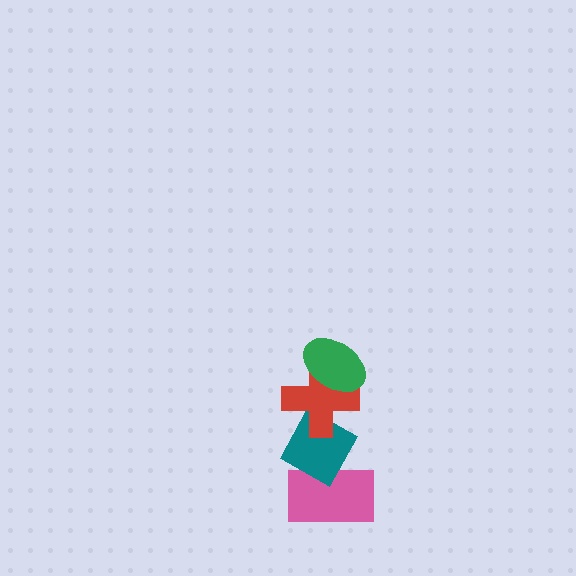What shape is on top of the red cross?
The green ellipse is on top of the red cross.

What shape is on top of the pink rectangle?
The teal diamond is on top of the pink rectangle.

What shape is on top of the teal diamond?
The red cross is on top of the teal diamond.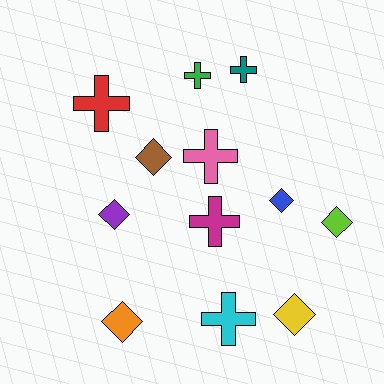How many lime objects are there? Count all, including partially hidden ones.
There is 1 lime object.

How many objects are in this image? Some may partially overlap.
There are 12 objects.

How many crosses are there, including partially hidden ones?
There are 6 crosses.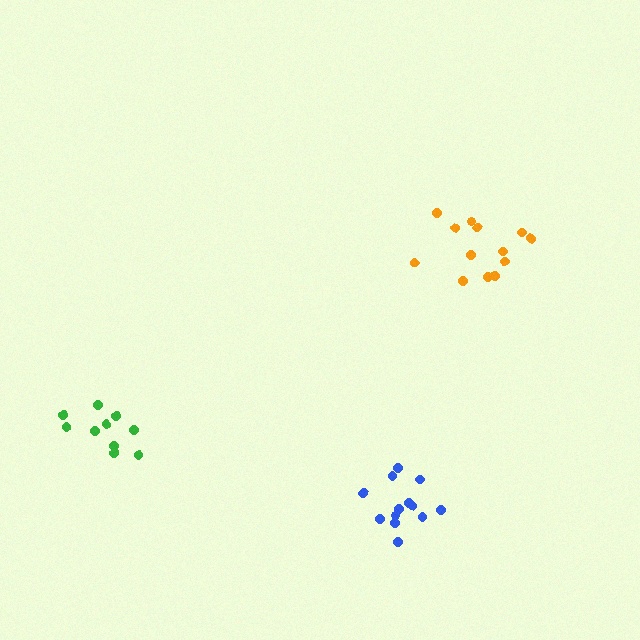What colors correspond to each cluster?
The clusters are colored: orange, green, blue.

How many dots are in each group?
Group 1: 13 dots, Group 2: 10 dots, Group 3: 13 dots (36 total).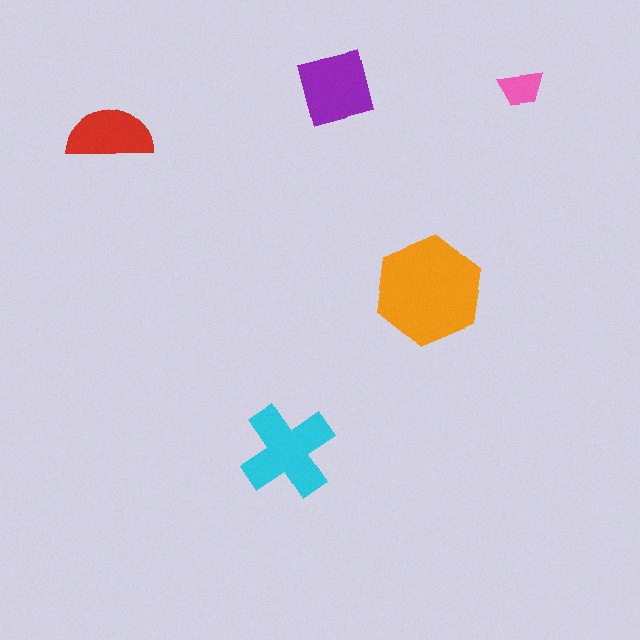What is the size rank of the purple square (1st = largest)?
3rd.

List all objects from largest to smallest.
The orange hexagon, the cyan cross, the purple square, the red semicircle, the pink trapezoid.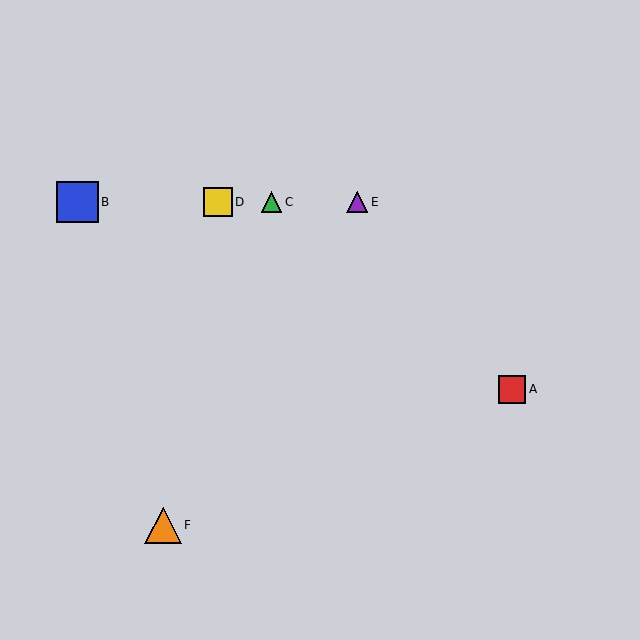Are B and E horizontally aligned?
Yes, both are at y≈202.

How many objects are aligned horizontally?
4 objects (B, C, D, E) are aligned horizontally.